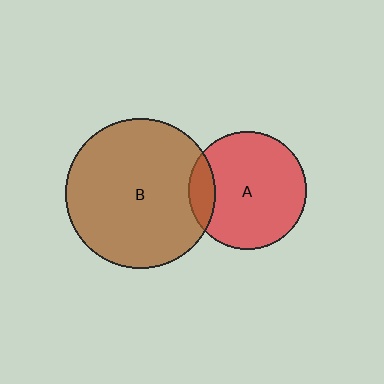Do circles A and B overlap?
Yes.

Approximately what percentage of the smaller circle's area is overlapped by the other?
Approximately 15%.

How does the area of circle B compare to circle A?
Approximately 1.6 times.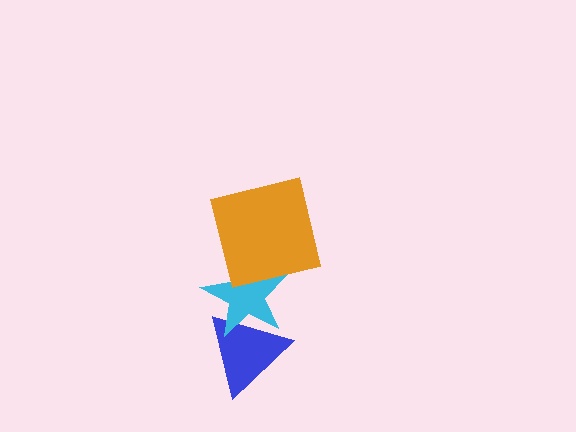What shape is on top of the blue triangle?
The cyan star is on top of the blue triangle.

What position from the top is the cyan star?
The cyan star is 2nd from the top.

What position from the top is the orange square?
The orange square is 1st from the top.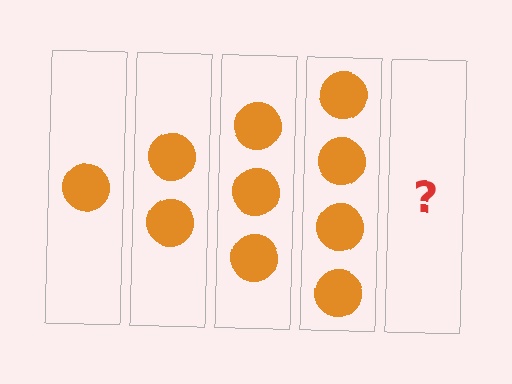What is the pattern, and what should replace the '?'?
The pattern is that each step adds one more circle. The '?' should be 5 circles.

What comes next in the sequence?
The next element should be 5 circles.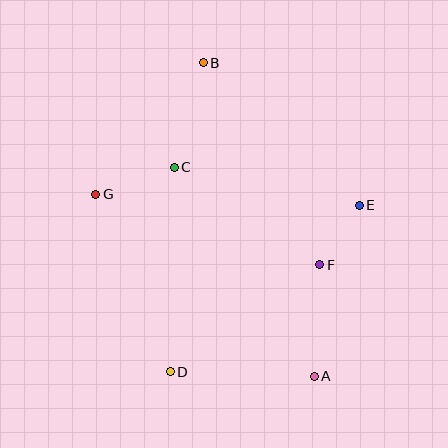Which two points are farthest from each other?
Points A and B are farthest from each other.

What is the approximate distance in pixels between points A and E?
The distance between A and E is approximately 177 pixels.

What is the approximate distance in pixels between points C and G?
The distance between C and G is approximately 83 pixels.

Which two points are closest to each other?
Points E and F are closest to each other.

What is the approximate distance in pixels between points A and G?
The distance between A and G is approximately 284 pixels.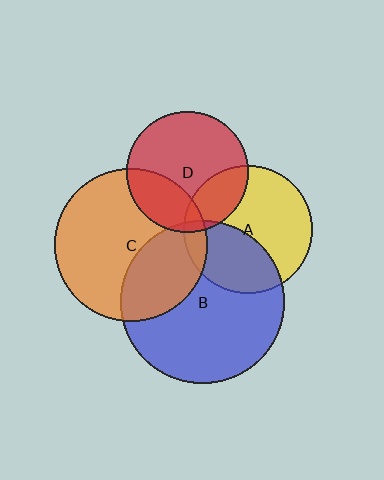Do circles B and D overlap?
Yes.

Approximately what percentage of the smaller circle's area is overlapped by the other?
Approximately 5%.